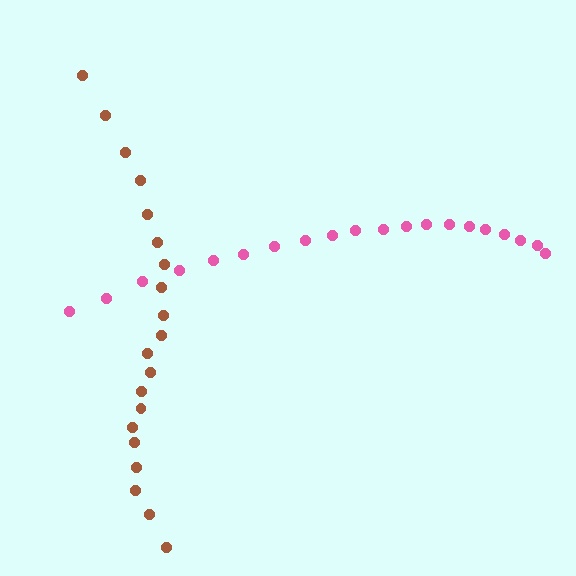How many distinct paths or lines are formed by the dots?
There are 2 distinct paths.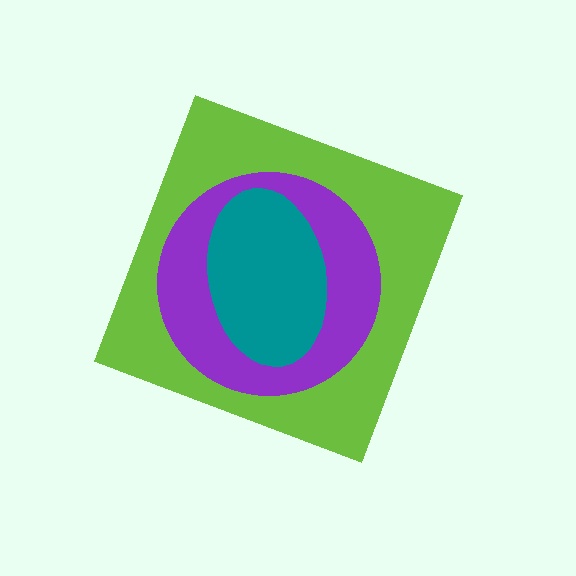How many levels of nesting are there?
3.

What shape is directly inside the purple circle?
The teal ellipse.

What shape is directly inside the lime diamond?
The purple circle.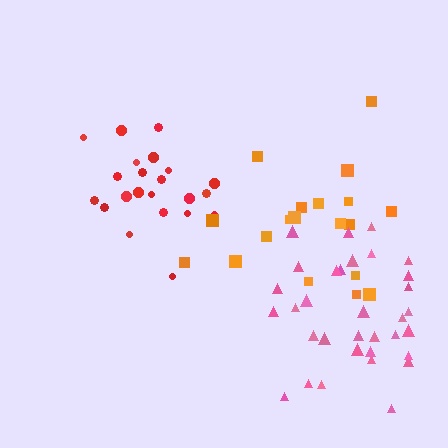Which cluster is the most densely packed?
Red.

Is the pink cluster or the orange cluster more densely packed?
Pink.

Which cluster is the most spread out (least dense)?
Orange.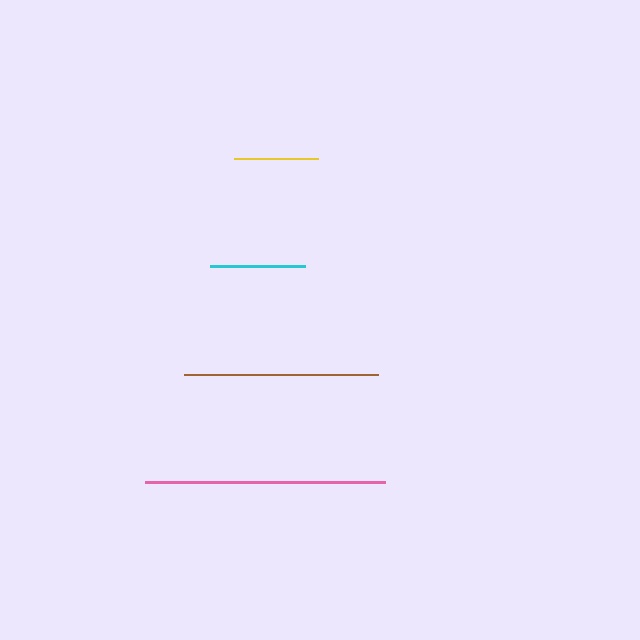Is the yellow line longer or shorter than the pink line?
The pink line is longer than the yellow line.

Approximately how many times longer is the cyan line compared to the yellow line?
The cyan line is approximately 1.1 times the length of the yellow line.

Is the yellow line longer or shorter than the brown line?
The brown line is longer than the yellow line.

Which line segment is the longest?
The pink line is the longest at approximately 240 pixels.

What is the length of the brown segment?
The brown segment is approximately 195 pixels long.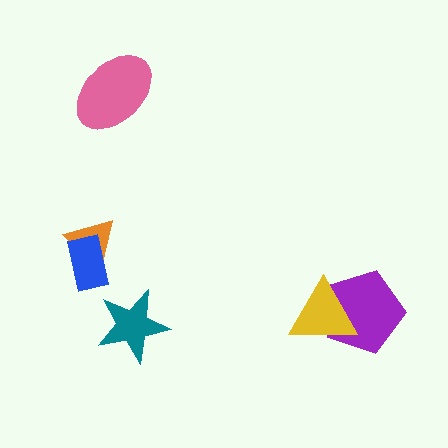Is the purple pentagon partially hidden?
Yes, it is partially covered by another shape.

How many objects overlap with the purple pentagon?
1 object overlaps with the purple pentagon.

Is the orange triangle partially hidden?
Yes, it is partially covered by another shape.